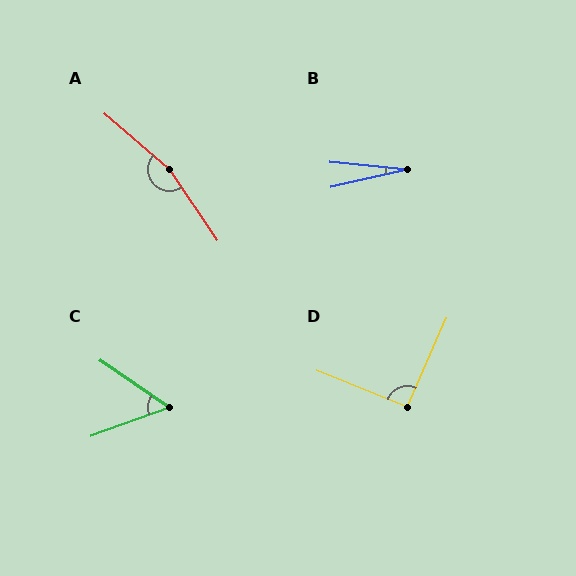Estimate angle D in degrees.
Approximately 92 degrees.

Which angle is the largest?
A, at approximately 165 degrees.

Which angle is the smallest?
B, at approximately 18 degrees.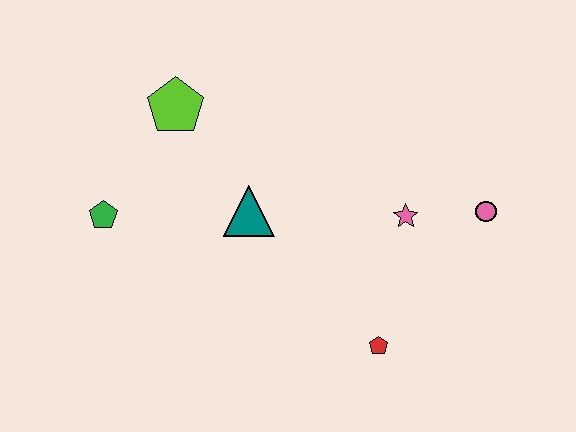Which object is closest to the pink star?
The pink circle is closest to the pink star.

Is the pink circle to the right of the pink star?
Yes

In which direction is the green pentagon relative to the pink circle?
The green pentagon is to the left of the pink circle.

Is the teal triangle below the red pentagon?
No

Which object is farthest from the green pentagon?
The pink circle is farthest from the green pentagon.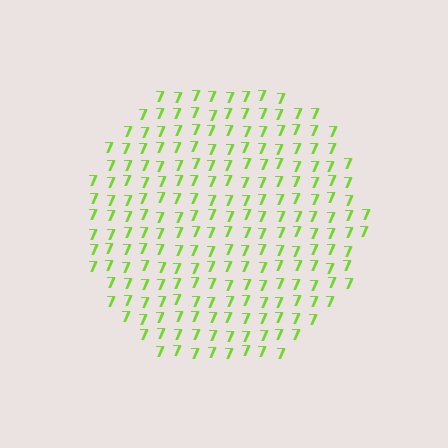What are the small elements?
The small elements are digit 7's.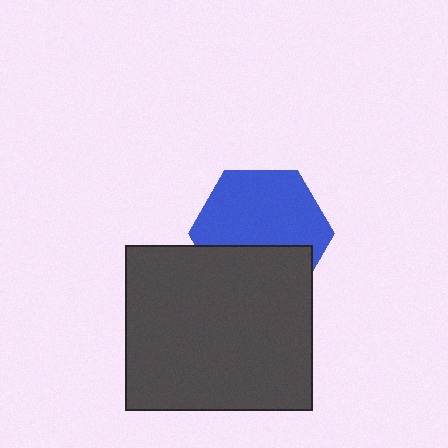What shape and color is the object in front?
The object in front is a dark gray rectangle.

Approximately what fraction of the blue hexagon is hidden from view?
Roughly 37% of the blue hexagon is hidden behind the dark gray rectangle.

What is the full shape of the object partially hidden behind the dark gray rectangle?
The partially hidden object is a blue hexagon.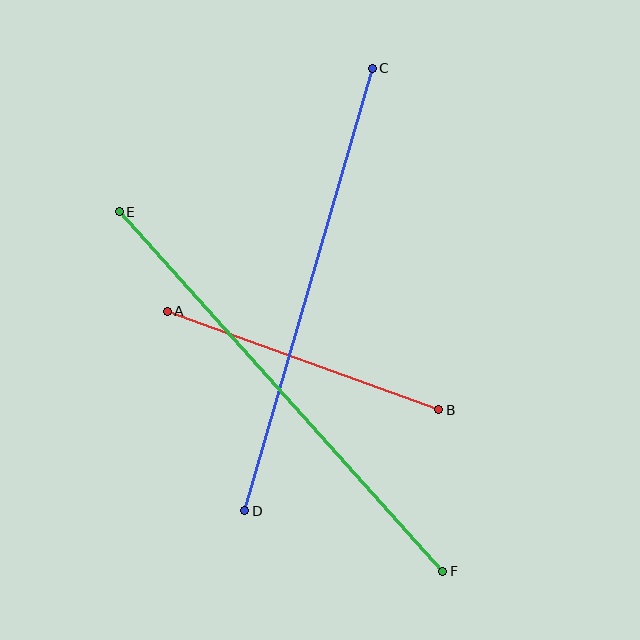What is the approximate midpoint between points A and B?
The midpoint is at approximately (303, 360) pixels.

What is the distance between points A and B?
The distance is approximately 289 pixels.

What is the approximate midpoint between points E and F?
The midpoint is at approximately (281, 391) pixels.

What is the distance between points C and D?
The distance is approximately 460 pixels.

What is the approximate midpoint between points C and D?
The midpoint is at approximately (308, 290) pixels.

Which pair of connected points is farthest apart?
Points E and F are farthest apart.